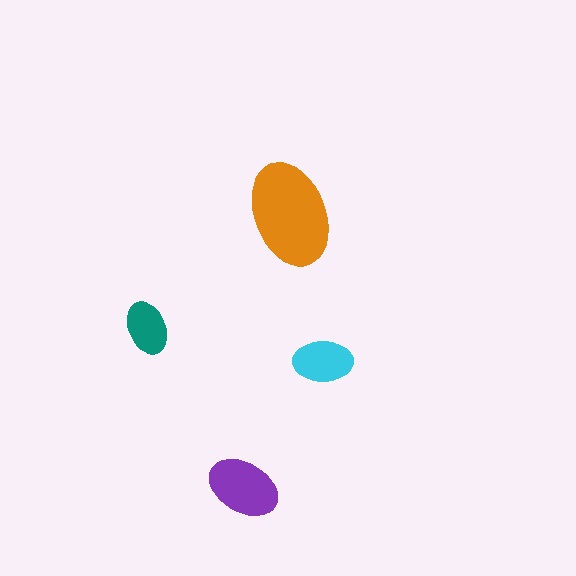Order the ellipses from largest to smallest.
the orange one, the purple one, the cyan one, the teal one.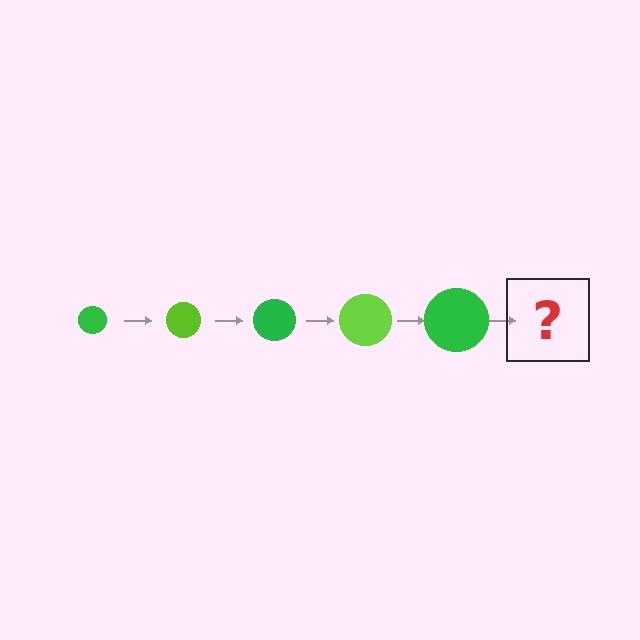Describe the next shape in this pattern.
It should be a lime circle, larger than the previous one.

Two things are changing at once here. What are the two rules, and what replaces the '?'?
The two rules are that the circle grows larger each step and the color cycles through green and lime. The '?' should be a lime circle, larger than the previous one.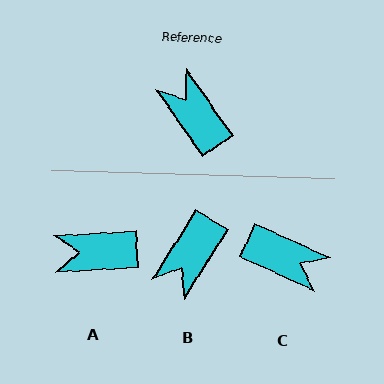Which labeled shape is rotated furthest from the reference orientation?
C, about 149 degrees away.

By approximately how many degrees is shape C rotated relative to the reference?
Approximately 149 degrees clockwise.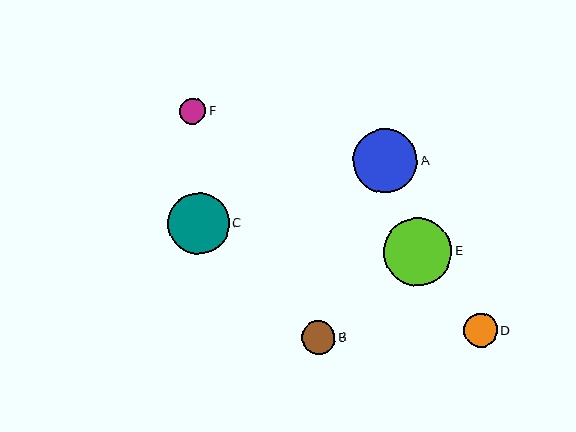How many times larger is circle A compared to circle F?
Circle A is approximately 2.5 times the size of circle F.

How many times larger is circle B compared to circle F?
Circle B is approximately 1.3 times the size of circle F.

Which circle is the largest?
Circle E is the largest with a size of approximately 68 pixels.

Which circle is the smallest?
Circle F is the smallest with a size of approximately 26 pixels.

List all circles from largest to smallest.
From largest to smallest: E, A, C, B, D, F.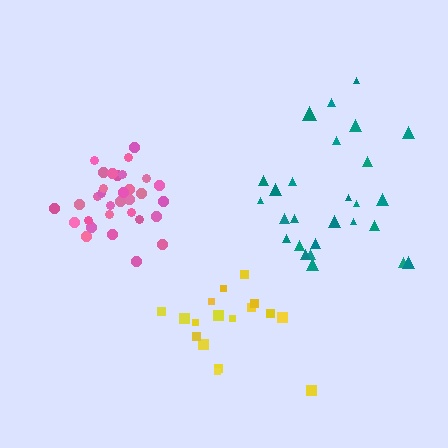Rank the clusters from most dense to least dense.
pink, yellow, teal.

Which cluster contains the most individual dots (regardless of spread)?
Pink (32).